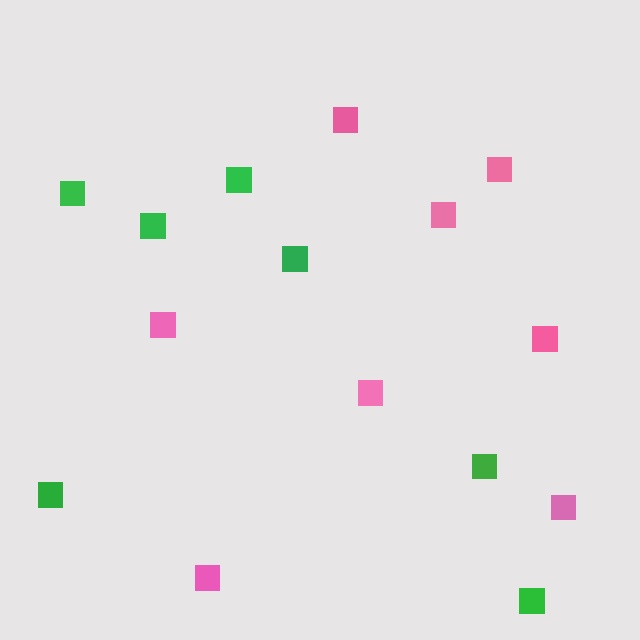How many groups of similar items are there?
There are 2 groups: one group of green squares (7) and one group of pink squares (8).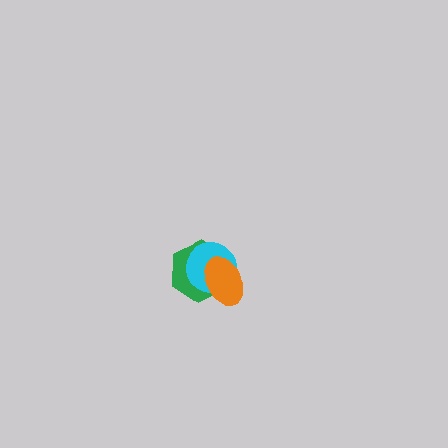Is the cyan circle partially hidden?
Yes, it is partially covered by another shape.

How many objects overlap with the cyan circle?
2 objects overlap with the cyan circle.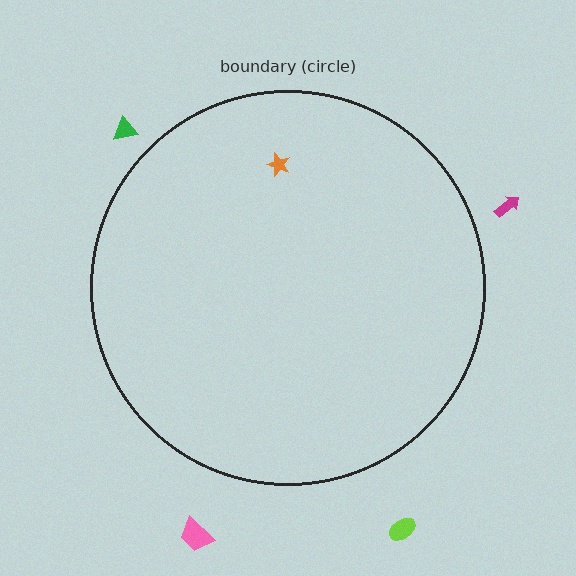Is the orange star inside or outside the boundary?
Inside.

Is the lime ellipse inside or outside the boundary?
Outside.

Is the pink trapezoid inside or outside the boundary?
Outside.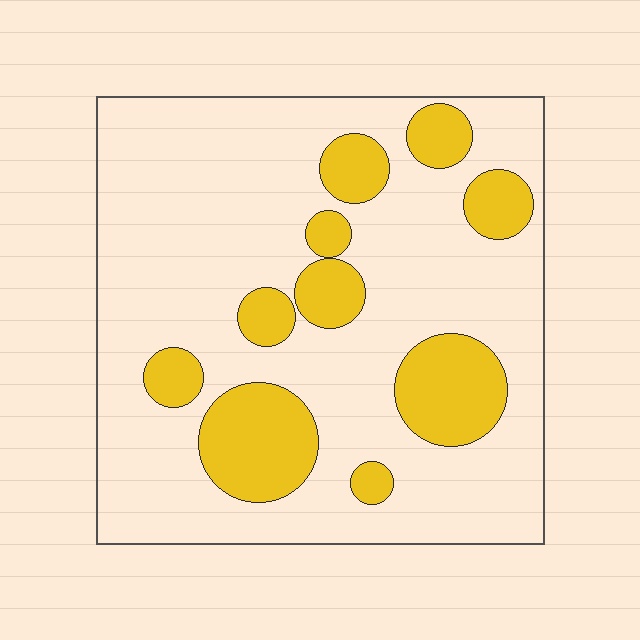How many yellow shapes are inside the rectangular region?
10.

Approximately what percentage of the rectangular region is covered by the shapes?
Approximately 25%.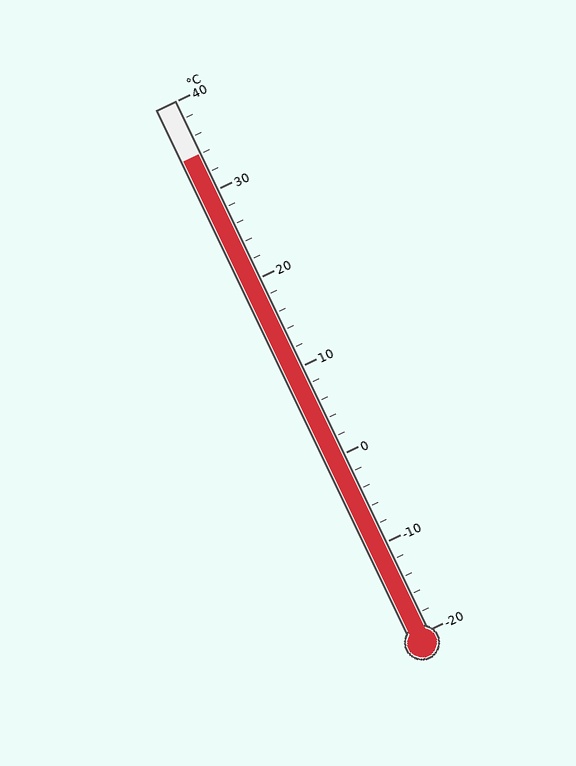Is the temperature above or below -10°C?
The temperature is above -10°C.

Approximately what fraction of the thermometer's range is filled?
The thermometer is filled to approximately 90% of its range.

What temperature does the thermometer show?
The thermometer shows approximately 34°C.